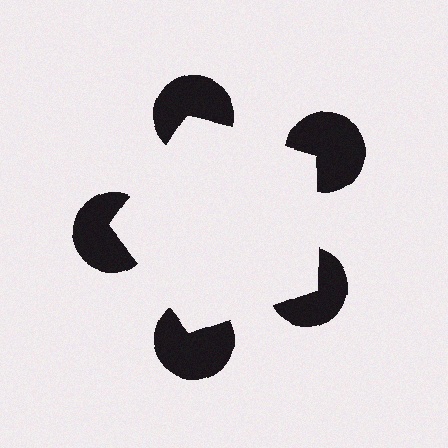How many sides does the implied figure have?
5 sides.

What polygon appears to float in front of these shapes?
An illusory pentagon — its edges are inferred from the aligned wedge cuts in the pac-man discs, not physically drawn.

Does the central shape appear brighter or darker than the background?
It typically appears slightly brighter than the background, even though no actual brightness change is drawn.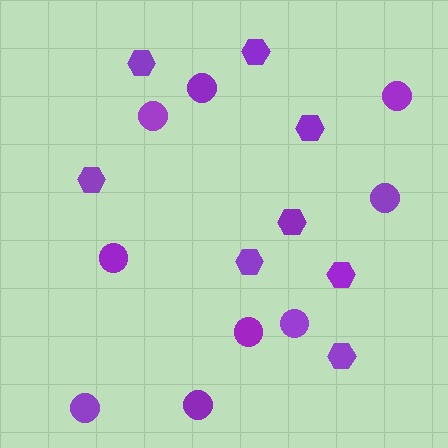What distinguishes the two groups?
There are 2 groups: one group of circles (9) and one group of hexagons (8).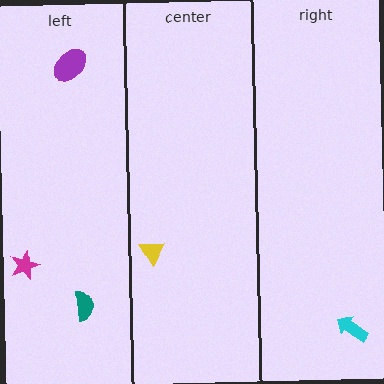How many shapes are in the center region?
1.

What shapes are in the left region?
The purple ellipse, the magenta star, the teal semicircle.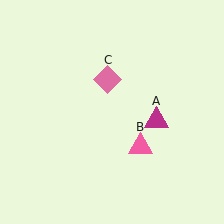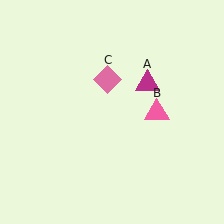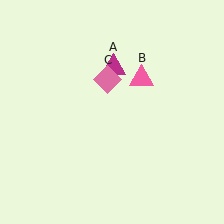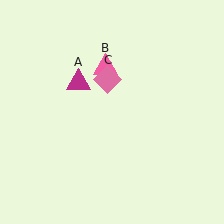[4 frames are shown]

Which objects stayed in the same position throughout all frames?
Pink diamond (object C) remained stationary.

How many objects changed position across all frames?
2 objects changed position: magenta triangle (object A), pink triangle (object B).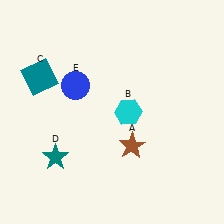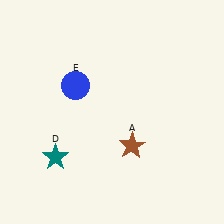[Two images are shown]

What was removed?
The cyan hexagon (B), the teal square (C) were removed in Image 2.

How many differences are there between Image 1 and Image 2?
There are 2 differences between the two images.